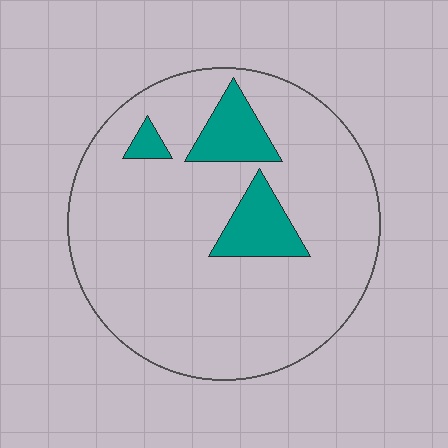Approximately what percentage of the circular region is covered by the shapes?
Approximately 15%.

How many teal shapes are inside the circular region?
3.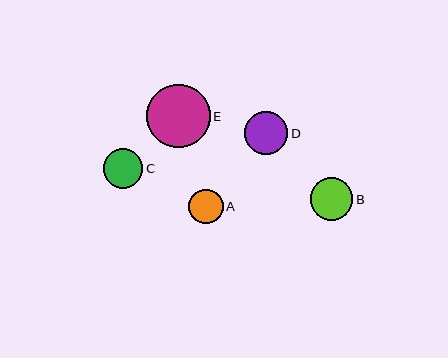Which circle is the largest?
Circle E is the largest with a size of approximately 63 pixels.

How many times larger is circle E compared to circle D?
Circle E is approximately 1.5 times the size of circle D.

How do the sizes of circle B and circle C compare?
Circle B and circle C are approximately the same size.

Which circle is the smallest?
Circle A is the smallest with a size of approximately 35 pixels.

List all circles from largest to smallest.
From largest to smallest: E, D, B, C, A.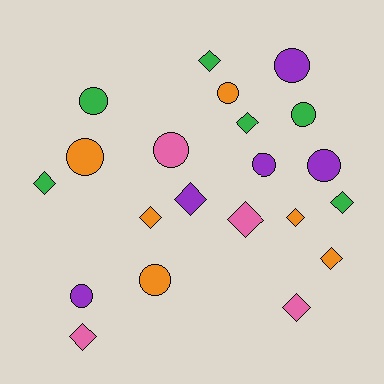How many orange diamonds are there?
There are 3 orange diamonds.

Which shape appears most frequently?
Diamond, with 11 objects.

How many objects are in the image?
There are 21 objects.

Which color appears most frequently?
Green, with 6 objects.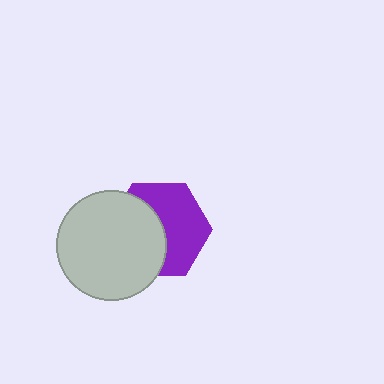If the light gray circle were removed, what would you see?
You would see the complete purple hexagon.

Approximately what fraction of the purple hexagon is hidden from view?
Roughly 47% of the purple hexagon is hidden behind the light gray circle.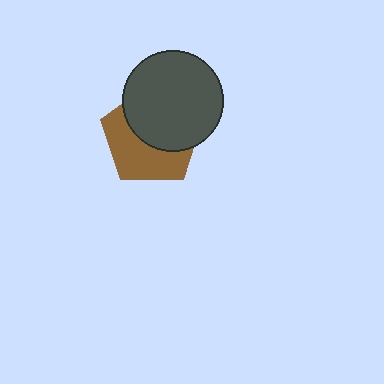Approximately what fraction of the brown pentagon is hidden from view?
Roughly 52% of the brown pentagon is hidden behind the dark gray circle.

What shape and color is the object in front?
The object in front is a dark gray circle.